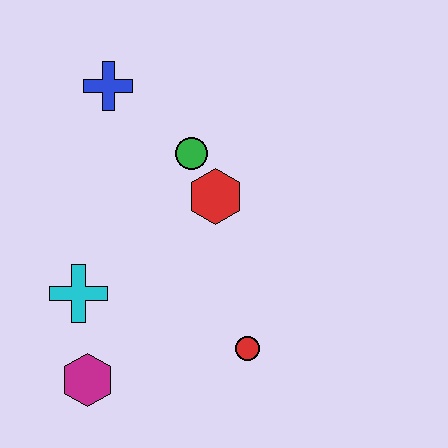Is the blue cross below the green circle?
No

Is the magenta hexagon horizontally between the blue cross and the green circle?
No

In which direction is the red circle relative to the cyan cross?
The red circle is to the right of the cyan cross.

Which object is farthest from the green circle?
The magenta hexagon is farthest from the green circle.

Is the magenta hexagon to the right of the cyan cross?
Yes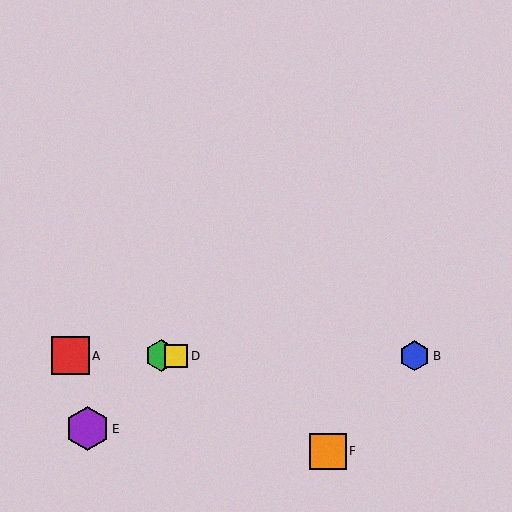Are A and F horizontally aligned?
No, A is at y≈356 and F is at y≈451.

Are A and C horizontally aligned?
Yes, both are at y≈356.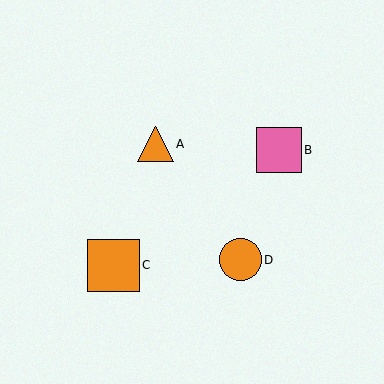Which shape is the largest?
The orange square (labeled C) is the largest.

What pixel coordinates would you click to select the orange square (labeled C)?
Click at (113, 265) to select the orange square C.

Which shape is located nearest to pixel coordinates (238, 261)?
The orange circle (labeled D) at (240, 260) is nearest to that location.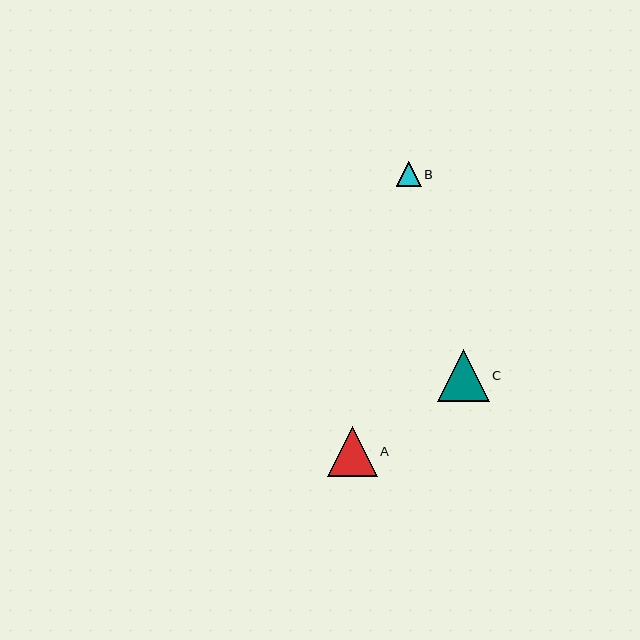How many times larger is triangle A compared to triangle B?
Triangle A is approximately 2.0 times the size of triangle B.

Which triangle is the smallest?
Triangle B is the smallest with a size of approximately 25 pixels.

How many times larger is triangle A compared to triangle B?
Triangle A is approximately 2.0 times the size of triangle B.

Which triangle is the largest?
Triangle C is the largest with a size of approximately 52 pixels.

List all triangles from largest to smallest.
From largest to smallest: C, A, B.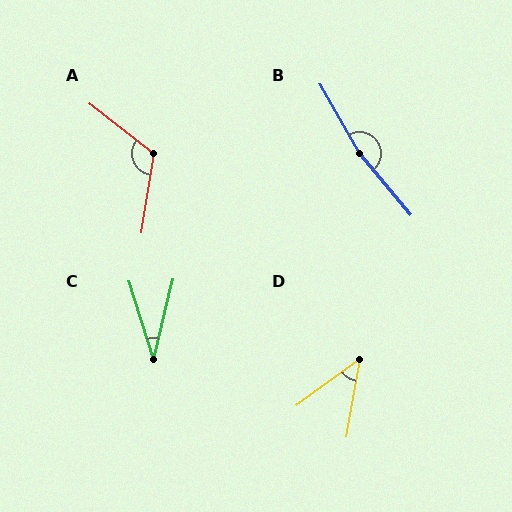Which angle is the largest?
B, at approximately 169 degrees.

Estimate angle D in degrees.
Approximately 44 degrees.